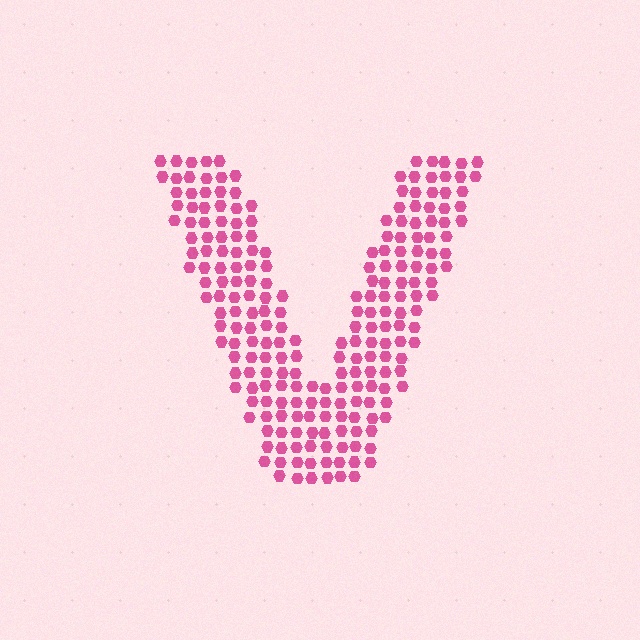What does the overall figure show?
The overall figure shows the letter V.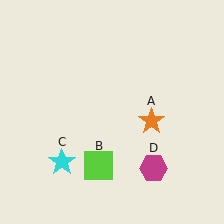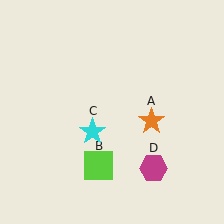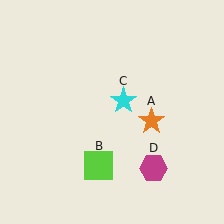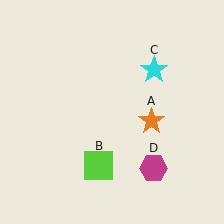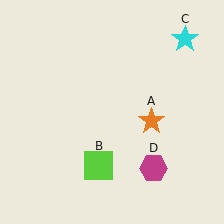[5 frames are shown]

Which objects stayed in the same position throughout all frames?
Orange star (object A) and lime square (object B) and magenta hexagon (object D) remained stationary.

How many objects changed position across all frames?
1 object changed position: cyan star (object C).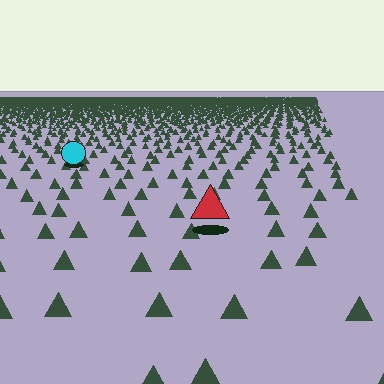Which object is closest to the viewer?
The red triangle is closest. The texture marks near it are larger and more spread out.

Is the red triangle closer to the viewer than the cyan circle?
Yes. The red triangle is closer — you can tell from the texture gradient: the ground texture is coarser near it.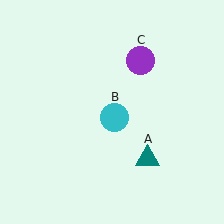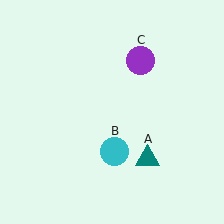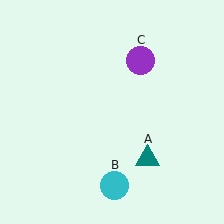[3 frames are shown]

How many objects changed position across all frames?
1 object changed position: cyan circle (object B).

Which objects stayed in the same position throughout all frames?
Teal triangle (object A) and purple circle (object C) remained stationary.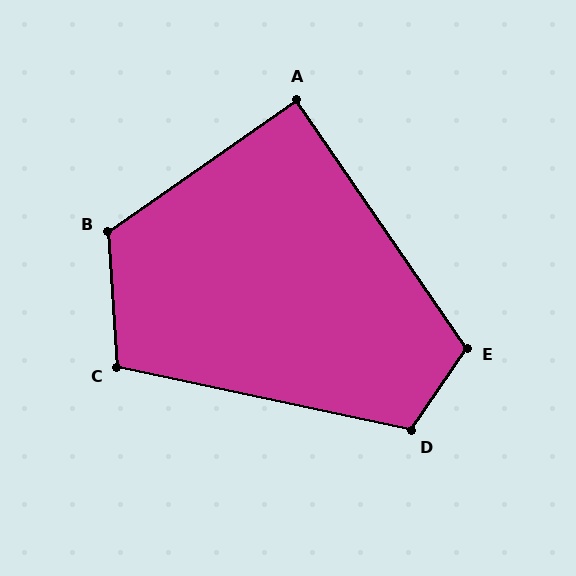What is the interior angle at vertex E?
Approximately 112 degrees (obtuse).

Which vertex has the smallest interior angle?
A, at approximately 89 degrees.